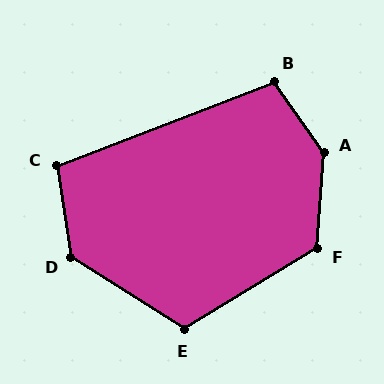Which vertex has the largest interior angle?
A, at approximately 141 degrees.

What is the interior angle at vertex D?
Approximately 131 degrees (obtuse).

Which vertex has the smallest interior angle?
C, at approximately 102 degrees.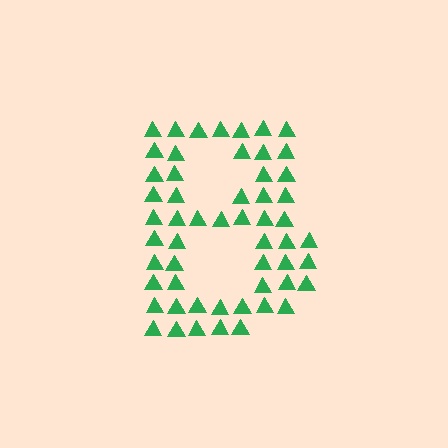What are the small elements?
The small elements are triangles.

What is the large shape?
The large shape is the letter B.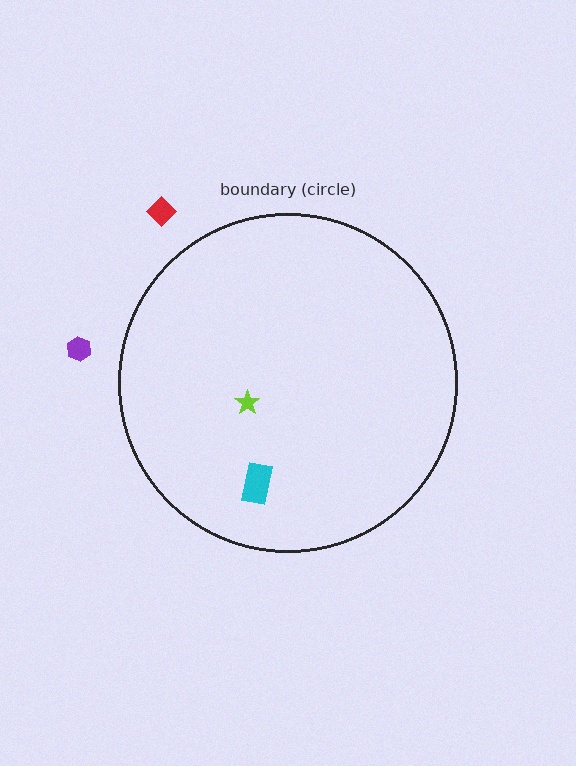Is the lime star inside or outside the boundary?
Inside.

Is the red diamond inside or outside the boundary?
Outside.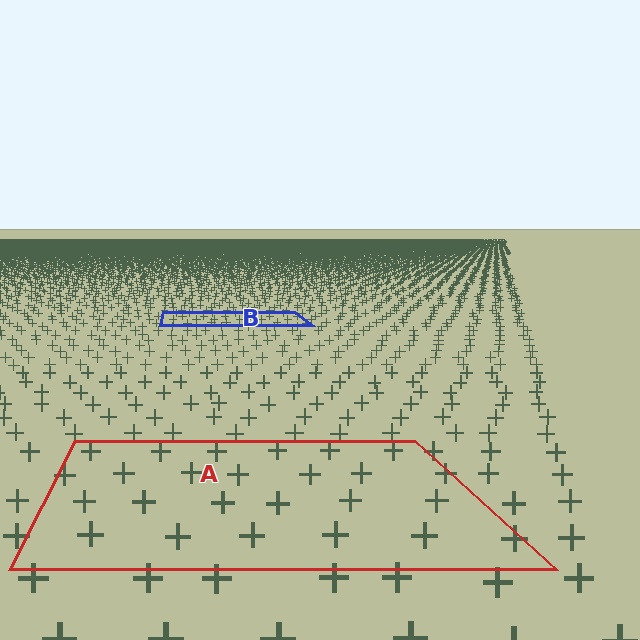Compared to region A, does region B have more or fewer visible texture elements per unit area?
Region B has more texture elements per unit area — they are packed more densely because it is farther away.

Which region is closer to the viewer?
Region A is closer. The texture elements there are larger and more spread out.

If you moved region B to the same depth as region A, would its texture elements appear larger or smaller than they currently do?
They would appear larger. At a closer depth, the same texture elements are projected at a bigger on-screen size.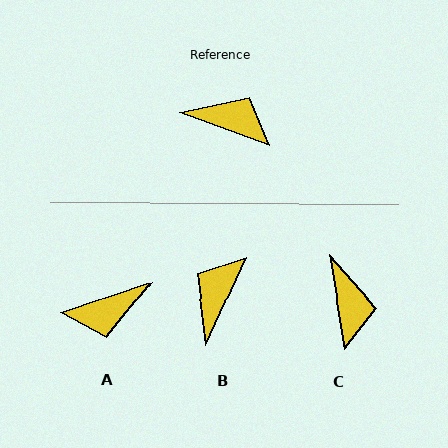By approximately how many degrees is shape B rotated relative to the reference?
Approximately 85 degrees counter-clockwise.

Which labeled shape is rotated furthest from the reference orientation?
A, about 141 degrees away.